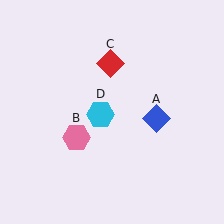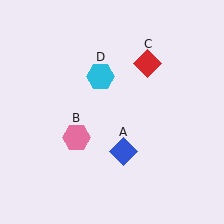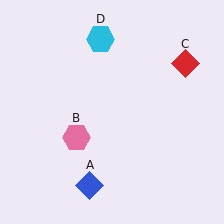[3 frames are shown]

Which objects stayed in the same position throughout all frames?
Pink hexagon (object B) remained stationary.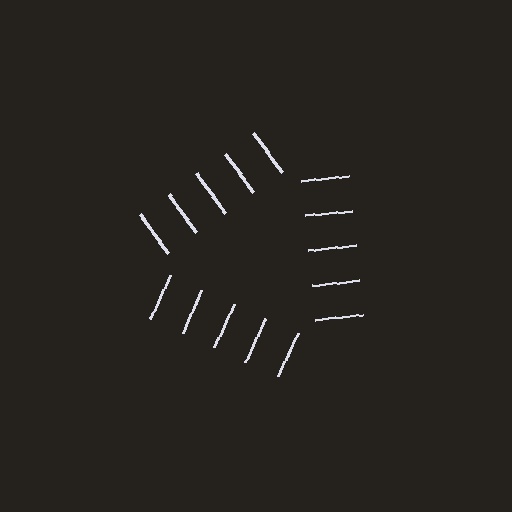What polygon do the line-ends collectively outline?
An illusory triangle — the line segments terminate on its edges but no continuous stroke is drawn.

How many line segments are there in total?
15 — 5 along each of the 3 edges.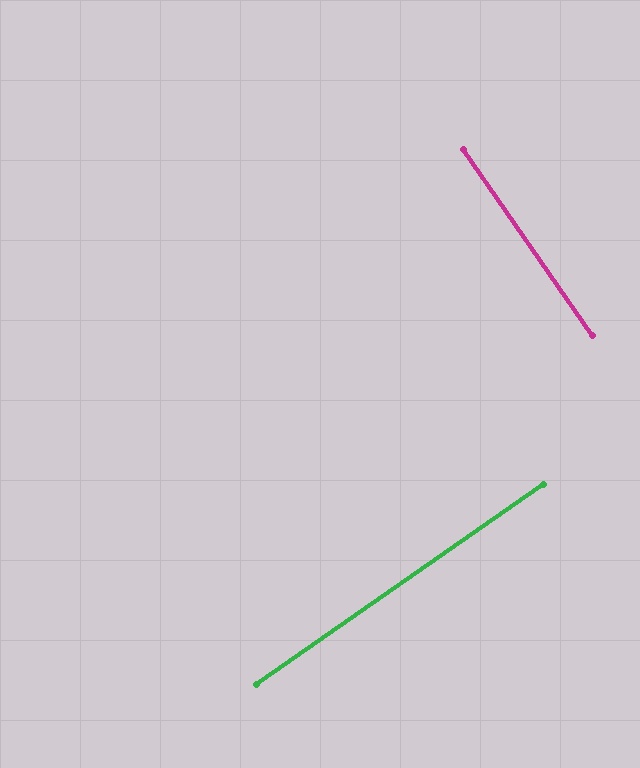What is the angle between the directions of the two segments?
Approximately 90 degrees.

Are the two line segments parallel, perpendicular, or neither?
Perpendicular — they meet at approximately 90°.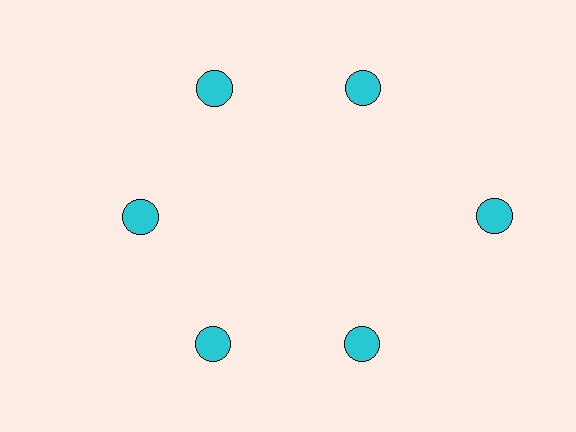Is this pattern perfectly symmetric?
No. The 6 cyan circles are arranged in a ring, but one element near the 3 o'clock position is pushed outward from the center, breaking the 6-fold rotational symmetry.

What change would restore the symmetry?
The symmetry would be restored by moving it inward, back onto the ring so that all 6 circles sit at equal angles and equal distance from the center.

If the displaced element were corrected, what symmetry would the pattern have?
It would have 6-fold rotational symmetry — the pattern would map onto itself every 60 degrees.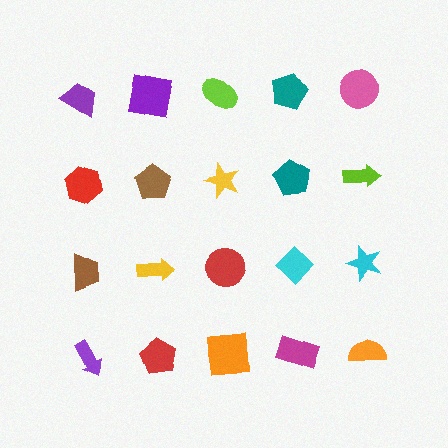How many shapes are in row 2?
5 shapes.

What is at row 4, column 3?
An orange square.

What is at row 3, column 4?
A cyan diamond.